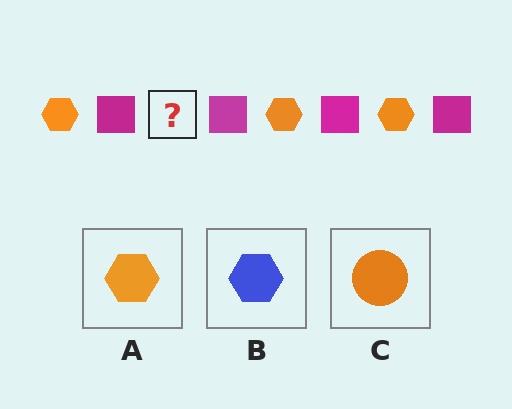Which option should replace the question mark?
Option A.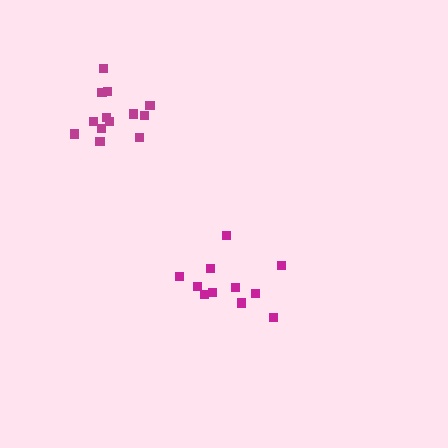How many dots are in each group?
Group 1: 11 dots, Group 2: 13 dots (24 total).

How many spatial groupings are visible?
There are 2 spatial groupings.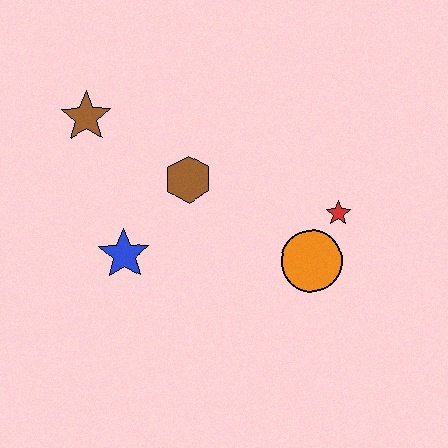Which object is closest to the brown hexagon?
The blue star is closest to the brown hexagon.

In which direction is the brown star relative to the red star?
The brown star is to the left of the red star.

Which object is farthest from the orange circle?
The brown star is farthest from the orange circle.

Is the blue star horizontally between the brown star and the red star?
Yes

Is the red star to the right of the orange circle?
Yes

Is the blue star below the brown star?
Yes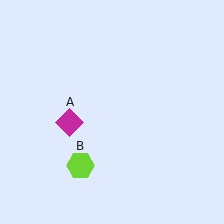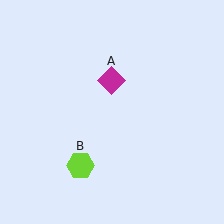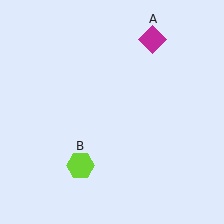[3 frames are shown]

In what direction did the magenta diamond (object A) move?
The magenta diamond (object A) moved up and to the right.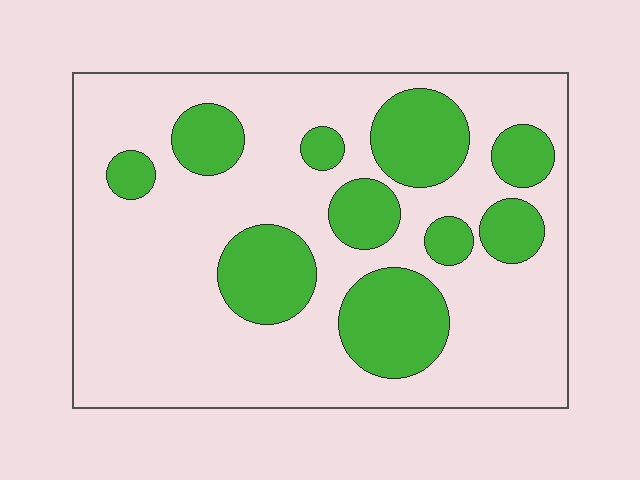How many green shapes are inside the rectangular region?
10.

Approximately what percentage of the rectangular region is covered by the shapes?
Approximately 30%.